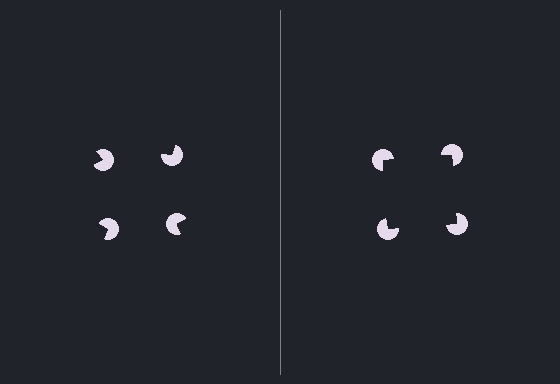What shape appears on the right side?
An illusory square.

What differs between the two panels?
The pac-man discs are positioned identically on both sides; only the wedge orientations differ. On the right they align to a square; on the left they are misaligned.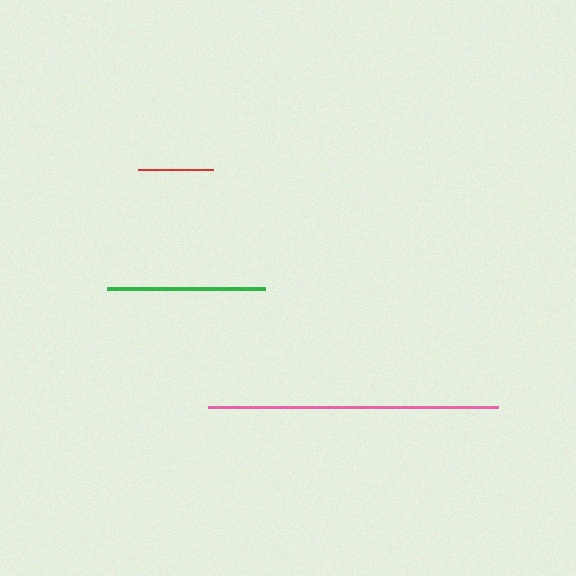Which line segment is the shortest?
The red line is the shortest at approximately 75 pixels.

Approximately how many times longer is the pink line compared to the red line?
The pink line is approximately 3.9 times the length of the red line.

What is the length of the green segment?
The green segment is approximately 158 pixels long.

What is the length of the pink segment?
The pink segment is approximately 290 pixels long.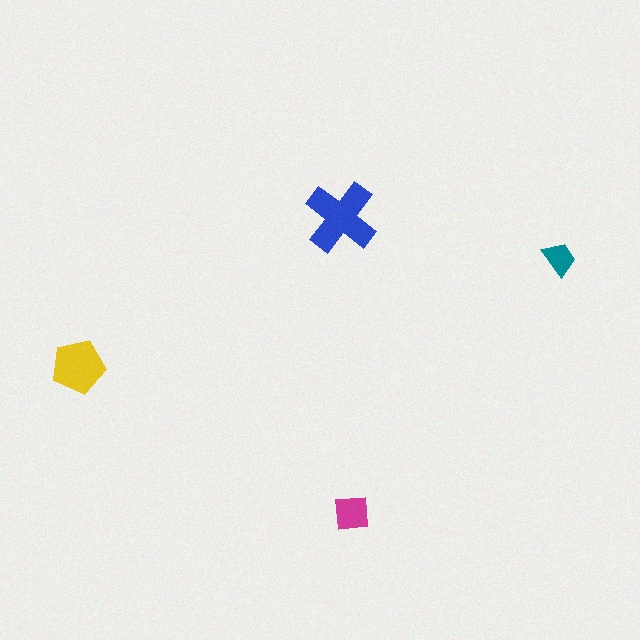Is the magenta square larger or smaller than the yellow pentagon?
Smaller.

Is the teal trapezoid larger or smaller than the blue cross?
Smaller.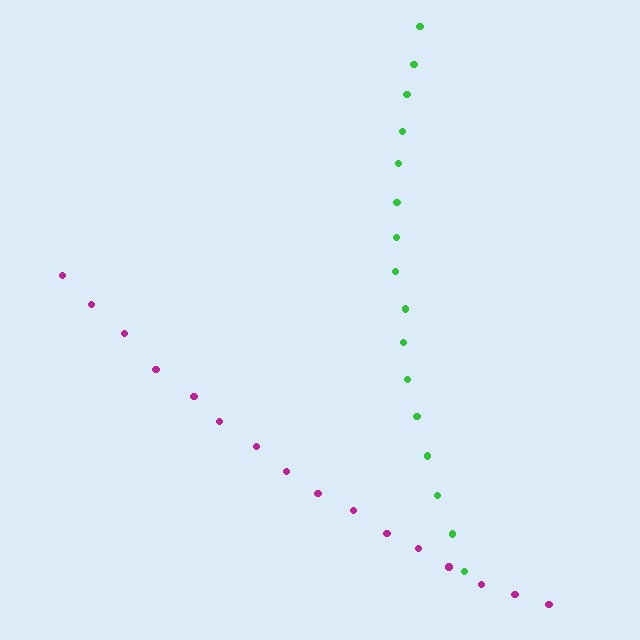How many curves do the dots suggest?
There are 2 distinct paths.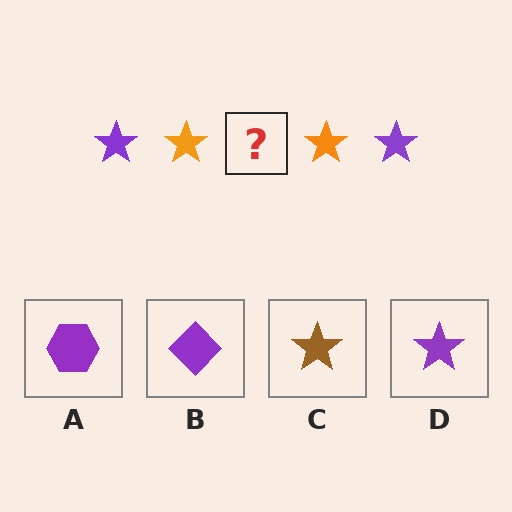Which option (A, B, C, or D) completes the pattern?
D.